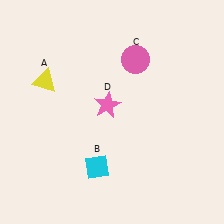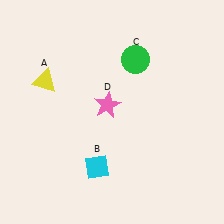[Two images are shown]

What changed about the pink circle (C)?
In Image 1, C is pink. In Image 2, it changed to green.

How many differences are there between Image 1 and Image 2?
There is 1 difference between the two images.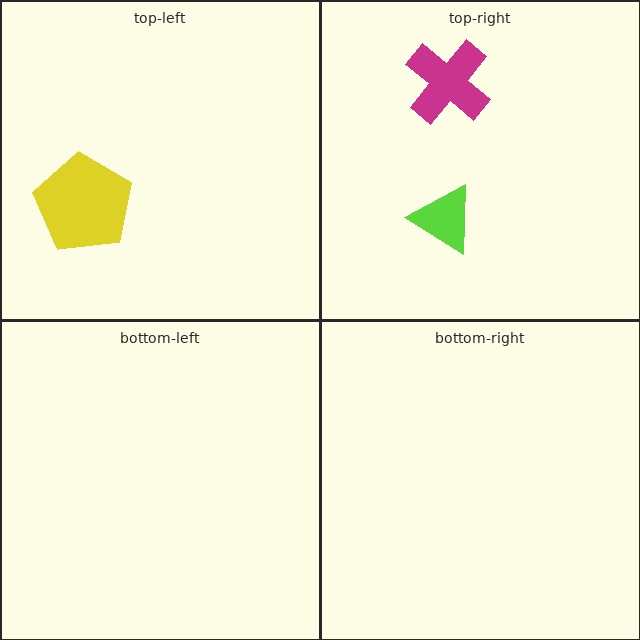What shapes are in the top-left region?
The yellow pentagon.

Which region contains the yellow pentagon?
The top-left region.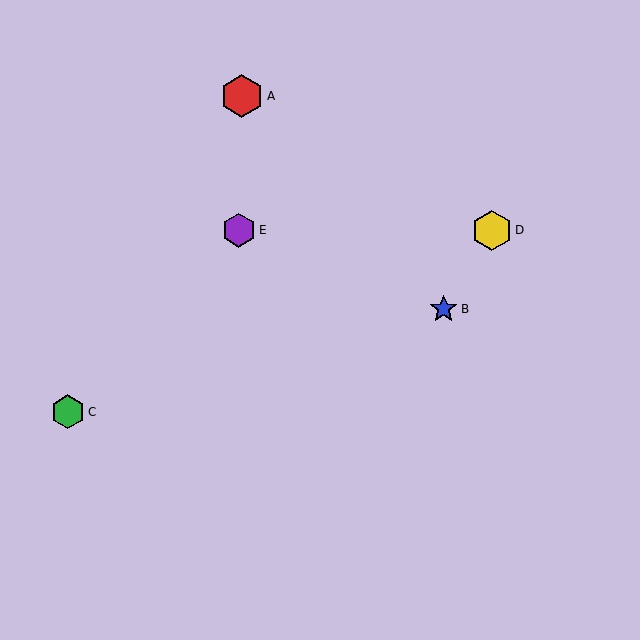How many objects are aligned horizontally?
2 objects (D, E) are aligned horizontally.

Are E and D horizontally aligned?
Yes, both are at y≈230.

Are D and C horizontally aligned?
No, D is at y≈230 and C is at y≈412.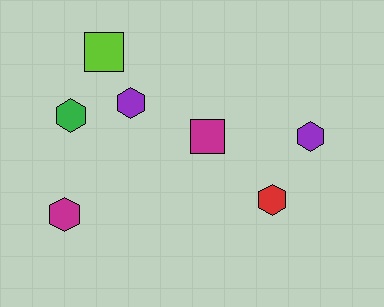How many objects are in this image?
There are 7 objects.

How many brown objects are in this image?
There are no brown objects.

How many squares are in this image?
There are 2 squares.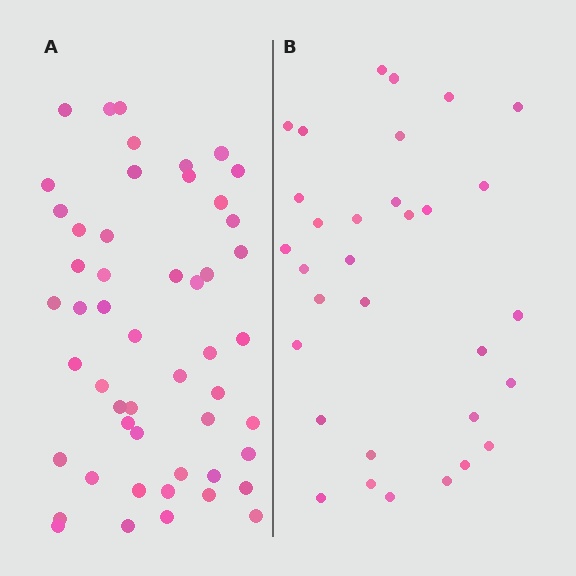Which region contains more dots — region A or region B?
Region A (the left region) has more dots.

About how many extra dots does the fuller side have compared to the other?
Region A has approximately 20 more dots than region B.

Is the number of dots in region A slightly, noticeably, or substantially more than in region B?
Region A has substantially more. The ratio is roughly 1.6 to 1.